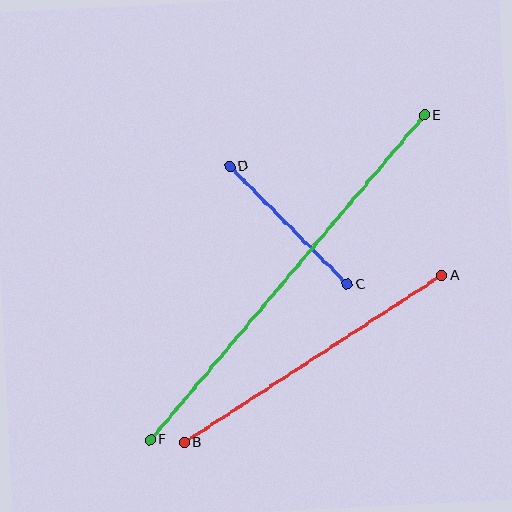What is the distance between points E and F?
The distance is approximately 425 pixels.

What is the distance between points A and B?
The distance is approximately 307 pixels.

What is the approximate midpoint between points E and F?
The midpoint is at approximately (287, 277) pixels.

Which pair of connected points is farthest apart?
Points E and F are farthest apart.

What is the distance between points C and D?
The distance is approximately 166 pixels.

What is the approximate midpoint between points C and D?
The midpoint is at approximately (288, 225) pixels.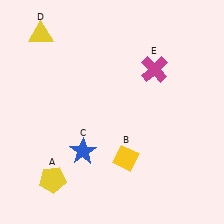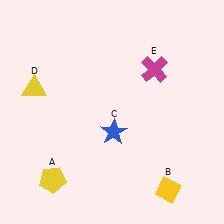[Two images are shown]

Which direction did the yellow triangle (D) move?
The yellow triangle (D) moved down.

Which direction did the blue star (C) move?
The blue star (C) moved right.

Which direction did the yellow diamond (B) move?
The yellow diamond (B) moved right.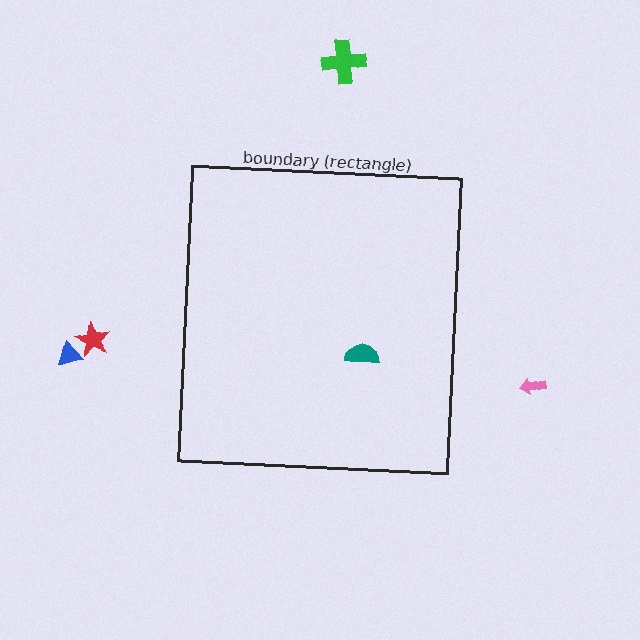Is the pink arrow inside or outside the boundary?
Outside.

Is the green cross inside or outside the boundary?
Outside.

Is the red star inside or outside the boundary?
Outside.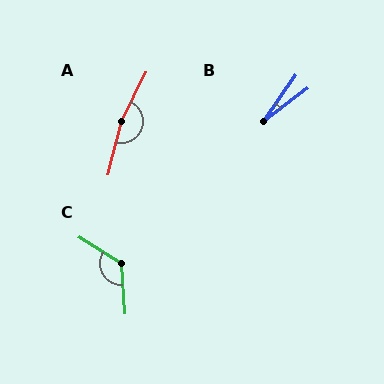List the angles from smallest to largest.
B (18°), C (126°), A (168°).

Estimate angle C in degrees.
Approximately 126 degrees.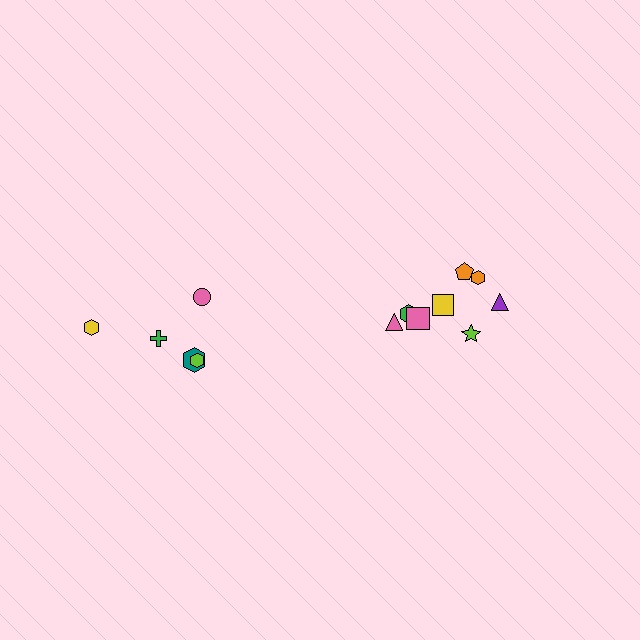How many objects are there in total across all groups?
There are 13 objects.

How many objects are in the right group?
There are 8 objects.